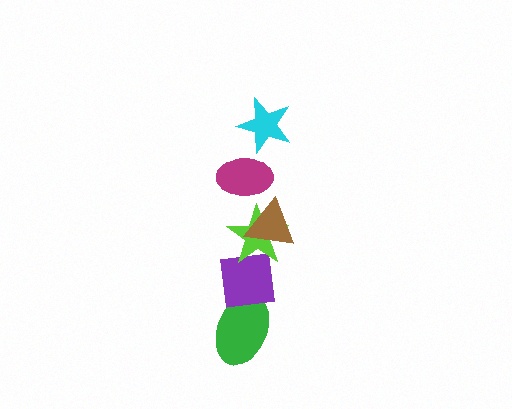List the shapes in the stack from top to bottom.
From top to bottom: the cyan star, the magenta ellipse, the brown triangle, the lime star, the purple square, the green ellipse.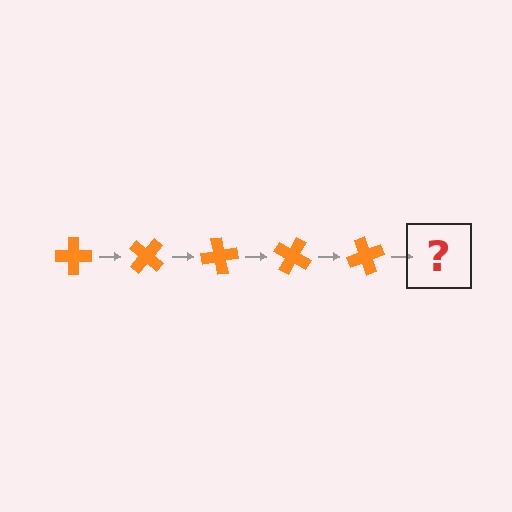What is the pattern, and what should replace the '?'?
The pattern is that the cross rotates 40 degrees each step. The '?' should be an orange cross rotated 200 degrees.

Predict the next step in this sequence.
The next step is an orange cross rotated 200 degrees.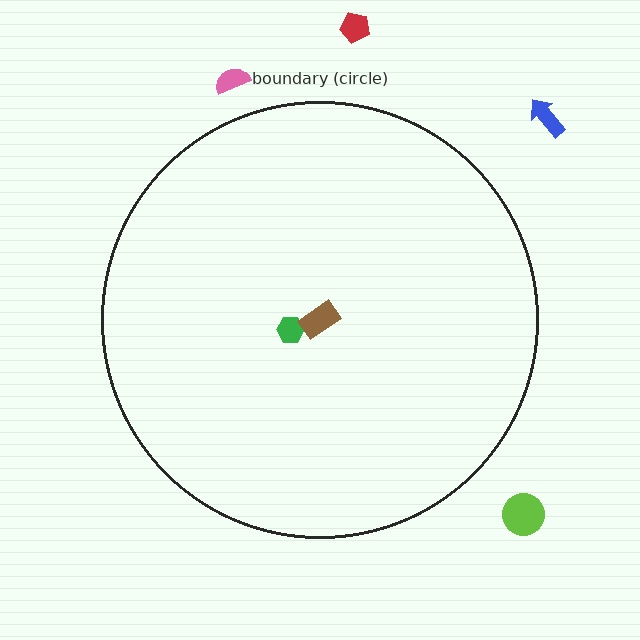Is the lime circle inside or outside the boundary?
Outside.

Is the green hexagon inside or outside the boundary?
Inside.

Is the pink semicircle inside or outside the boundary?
Outside.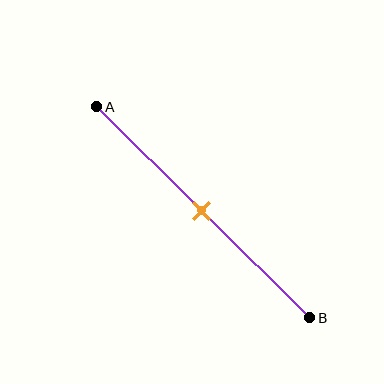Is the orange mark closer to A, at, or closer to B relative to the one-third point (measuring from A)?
The orange mark is closer to point B than the one-third point of segment AB.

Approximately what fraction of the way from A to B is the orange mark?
The orange mark is approximately 50% of the way from A to B.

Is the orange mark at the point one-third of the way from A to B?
No, the mark is at about 50% from A, not at the 33% one-third point.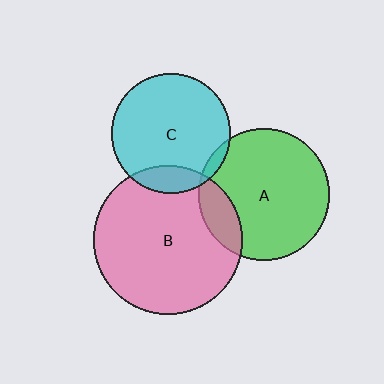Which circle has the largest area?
Circle B (pink).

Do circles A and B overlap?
Yes.